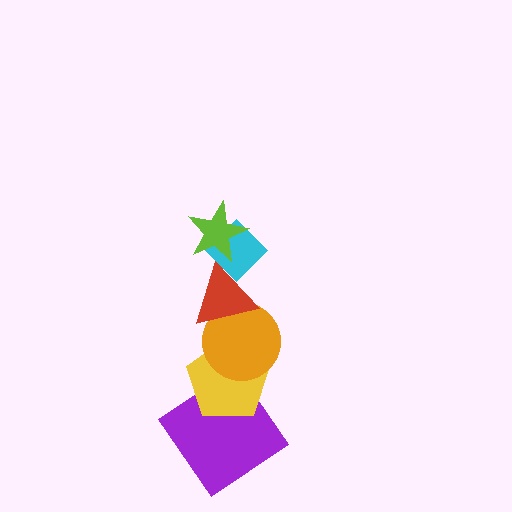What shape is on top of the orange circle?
The red triangle is on top of the orange circle.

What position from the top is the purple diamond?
The purple diamond is 6th from the top.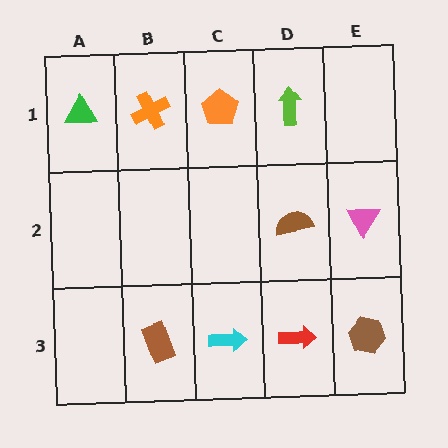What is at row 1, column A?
A green triangle.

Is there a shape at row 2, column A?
No, that cell is empty.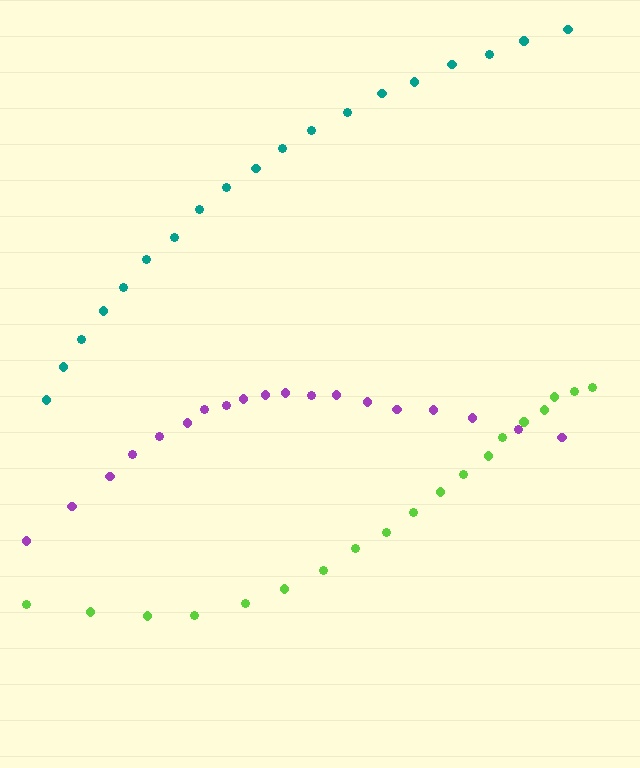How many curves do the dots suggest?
There are 3 distinct paths.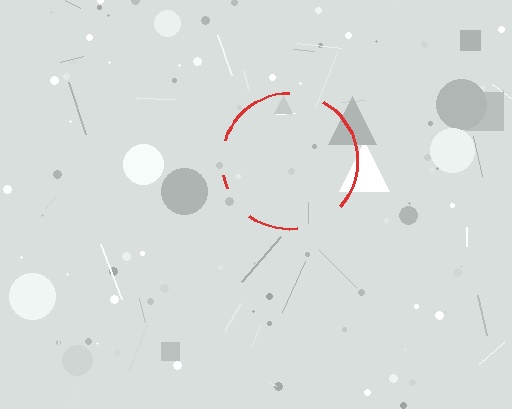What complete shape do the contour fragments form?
The contour fragments form a circle.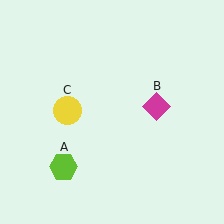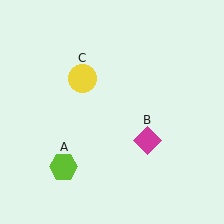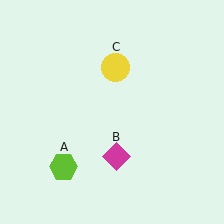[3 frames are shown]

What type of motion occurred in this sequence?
The magenta diamond (object B), yellow circle (object C) rotated clockwise around the center of the scene.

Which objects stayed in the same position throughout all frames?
Lime hexagon (object A) remained stationary.